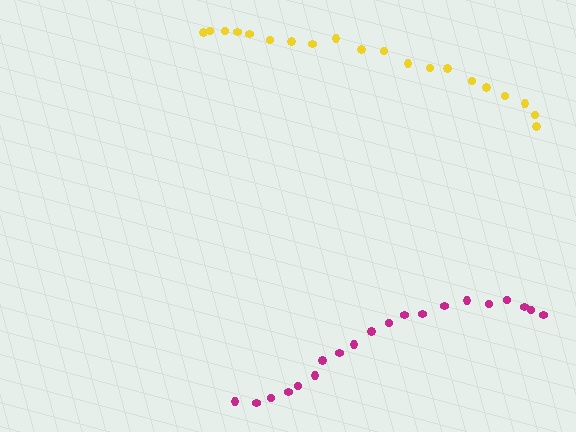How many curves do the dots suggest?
There are 2 distinct paths.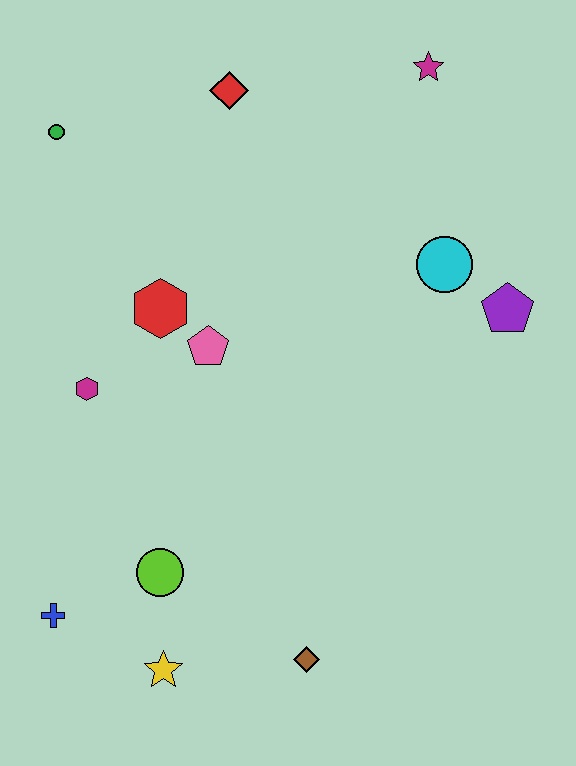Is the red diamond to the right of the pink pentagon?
Yes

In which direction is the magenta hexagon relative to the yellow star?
The magenta hexagon is above the yellow star.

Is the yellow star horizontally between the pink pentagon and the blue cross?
Yes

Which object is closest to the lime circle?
The yellow star is closest to the lime circle.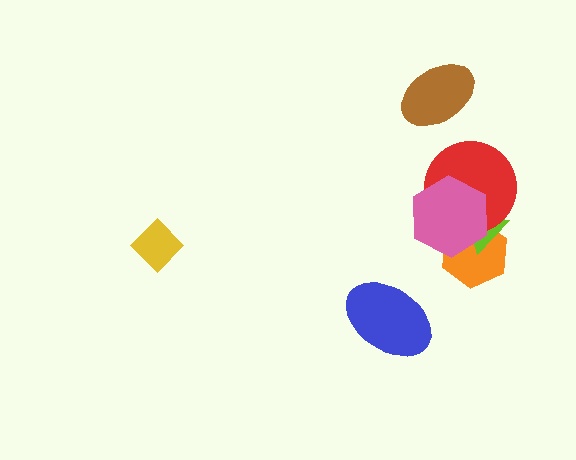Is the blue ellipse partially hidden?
No, no other shape covers it.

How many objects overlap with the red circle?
3 objects overlap with the red circle.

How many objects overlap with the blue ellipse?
0 objects overlap with the blue ellipse.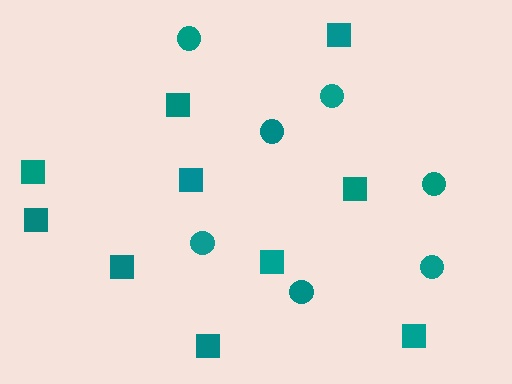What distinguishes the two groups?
There are 2 groups: one group of squares (10) and one group of circles (7).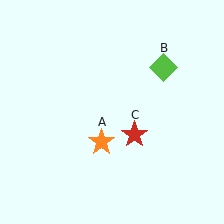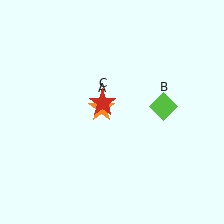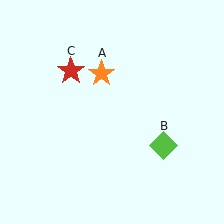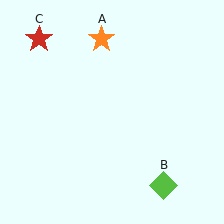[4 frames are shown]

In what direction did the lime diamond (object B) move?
The lime diamond (object B) moved down.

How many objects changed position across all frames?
3 objects changed position: orange star (object A), lime diamond (object B), red star (object C).